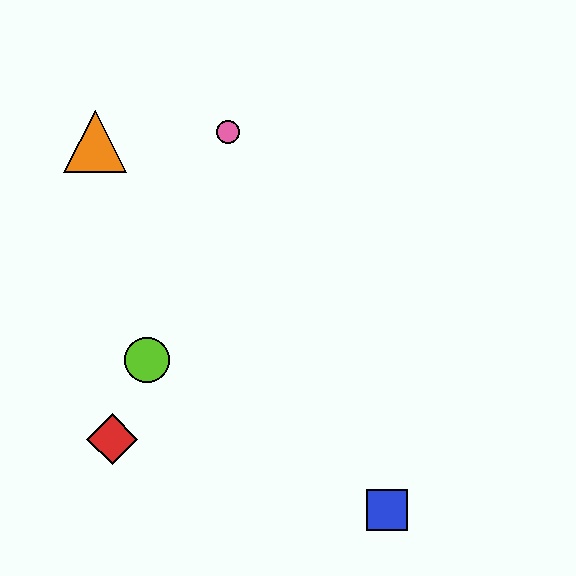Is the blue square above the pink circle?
No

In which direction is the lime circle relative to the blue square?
The lime circle is to the left of the blue square.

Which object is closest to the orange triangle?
The pink circle is closest to the orange triangle.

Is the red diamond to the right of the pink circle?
No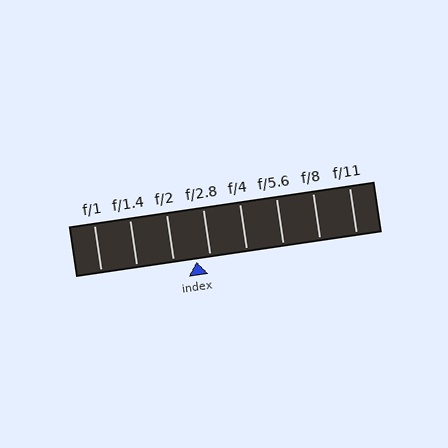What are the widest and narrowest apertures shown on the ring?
The widest aperture shown is f/1 and the narrowest is f/11.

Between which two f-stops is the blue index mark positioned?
The index mark is between f/2 and f/2.8.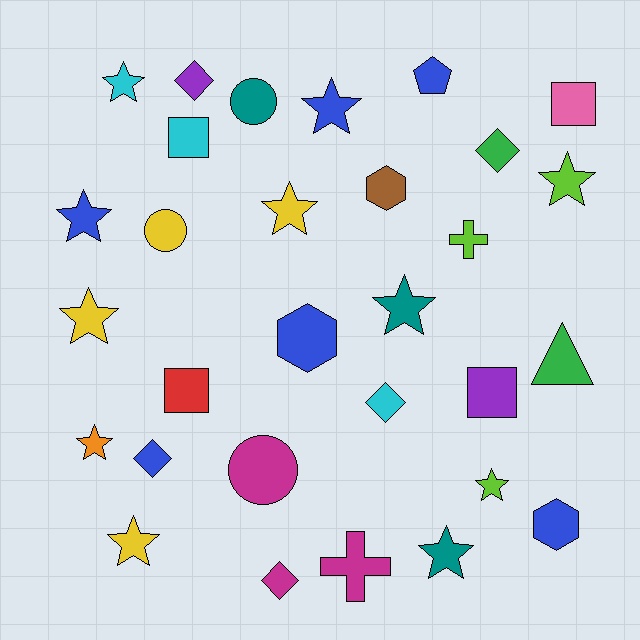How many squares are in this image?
There are 4 squares.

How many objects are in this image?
There are 30 objects.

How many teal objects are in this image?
There are 3 teal objects.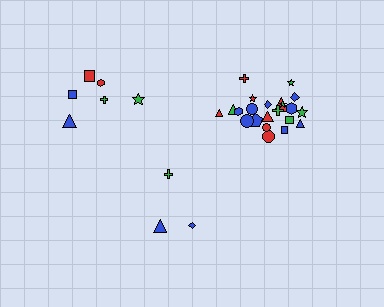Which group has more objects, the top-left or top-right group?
The top-right group.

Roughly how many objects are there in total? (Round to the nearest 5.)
Roughly 30 objects in total.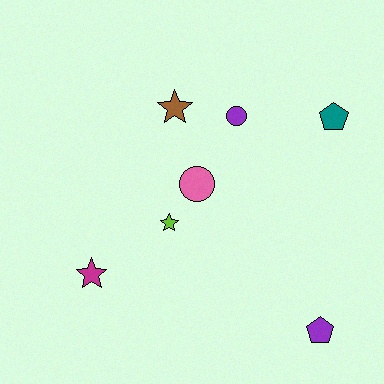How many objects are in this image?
There are 7 objects.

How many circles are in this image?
There are 2 circles.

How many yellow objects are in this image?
There are no yellow objects.